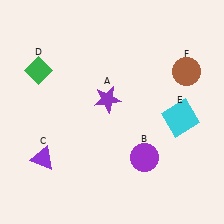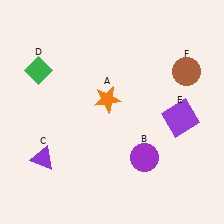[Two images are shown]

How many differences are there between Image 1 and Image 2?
There are 2 differences between the two images.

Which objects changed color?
A changed from purple to orange. E changed from cyan to purple.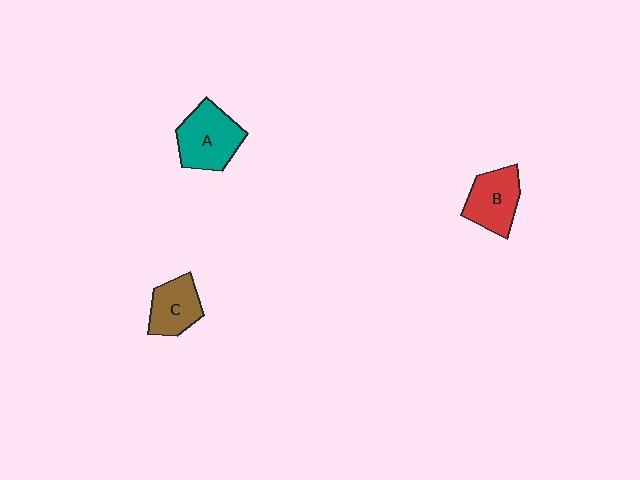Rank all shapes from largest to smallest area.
From largest to smallest: A (teal), B (red), C (brown).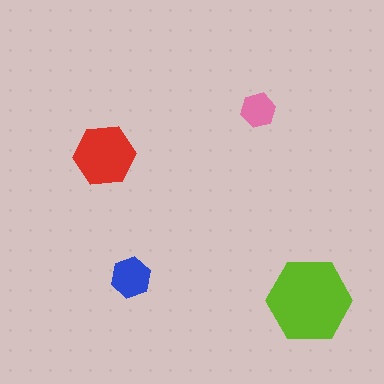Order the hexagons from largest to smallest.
the lime one, the red one, the blue one, the pink one.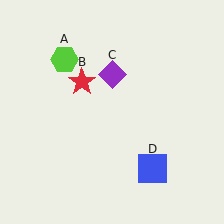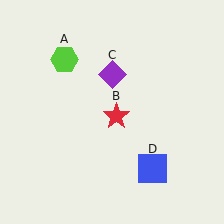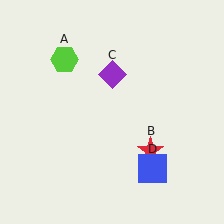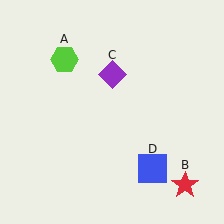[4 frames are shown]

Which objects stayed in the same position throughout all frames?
Lime hexagon (object A) and purple diamond (object C) and blue square (object D) remained stationary.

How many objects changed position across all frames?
1 object changed position: red star (object B).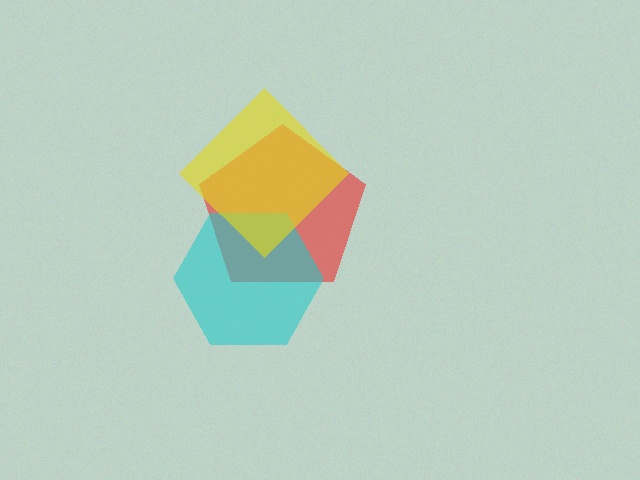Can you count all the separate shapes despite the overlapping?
Yes, there are 3 separate shapes.